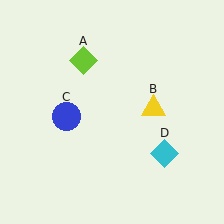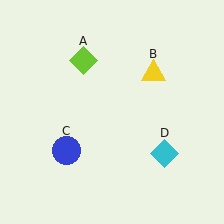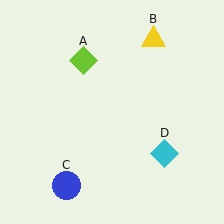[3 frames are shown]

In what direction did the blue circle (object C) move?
The blue circle (object C) moved down.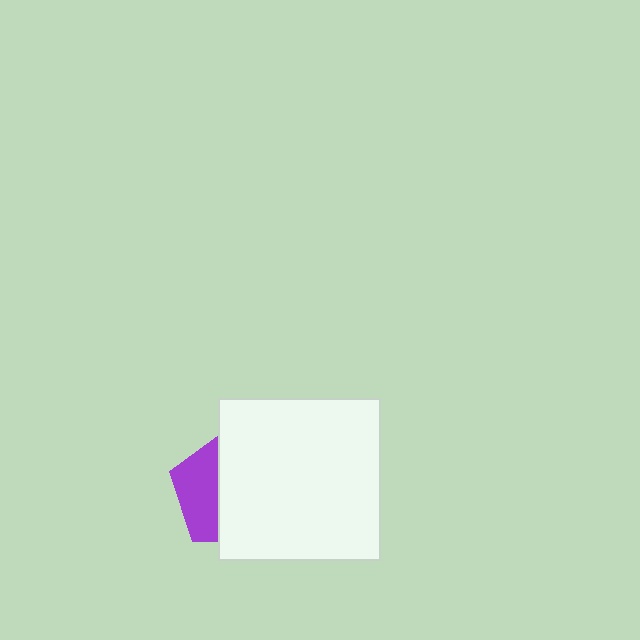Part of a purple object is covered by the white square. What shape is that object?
It is a pentagon.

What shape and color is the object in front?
The object in front is a white square.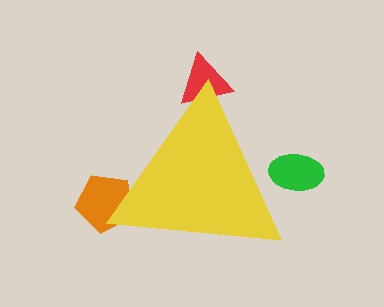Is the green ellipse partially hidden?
Yes, the green ellipse is partially hidden behind the yellow triangle.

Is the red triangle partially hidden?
Yes, the red triangle is partially hidden behind the yellow triangle.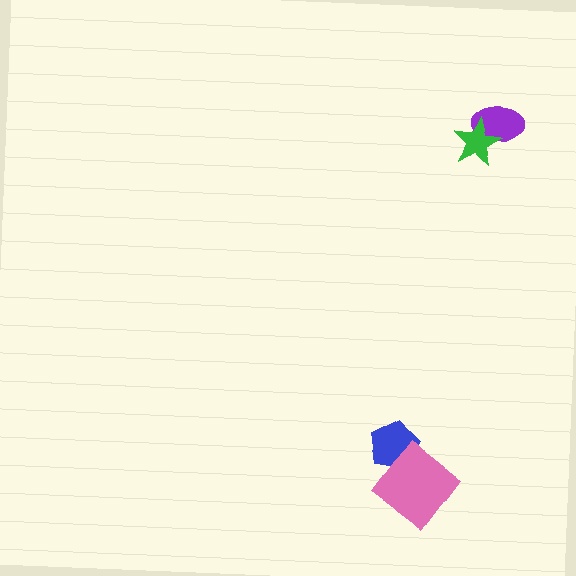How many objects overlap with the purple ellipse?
1 object overlaps with the purple ellipse.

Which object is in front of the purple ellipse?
The green star is in front of the purple ellipse.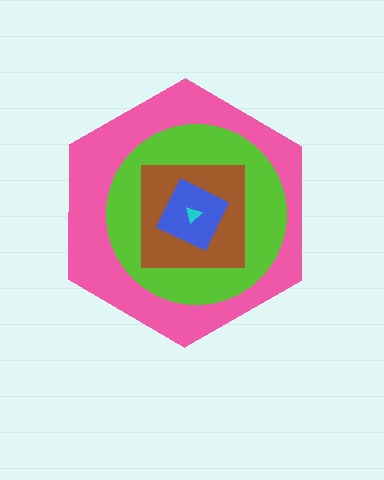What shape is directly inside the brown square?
The blue diamond.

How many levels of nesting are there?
5.